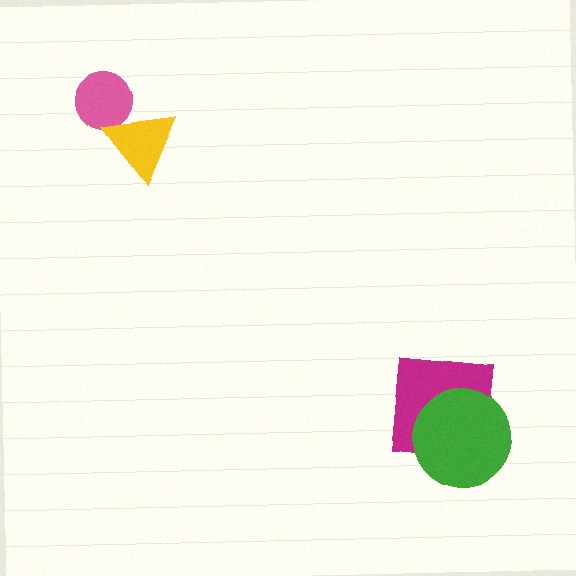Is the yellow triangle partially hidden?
No, no other shape covers it.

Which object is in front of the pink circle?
The yellow triangle is in front of the pink circle.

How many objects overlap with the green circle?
1 object overlaps with the green circle.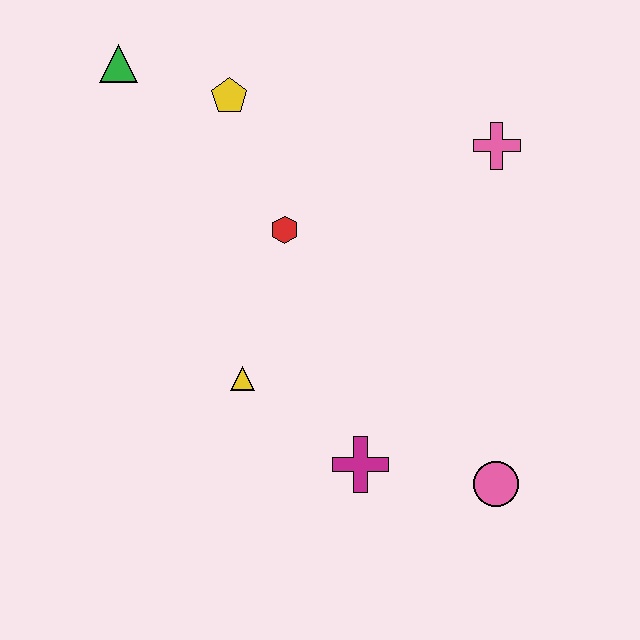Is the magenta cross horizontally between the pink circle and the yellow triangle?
Yes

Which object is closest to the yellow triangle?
The magenta cross is closest to the yellow triangle.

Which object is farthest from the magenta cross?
The green triangle is farthest from the magenta cross.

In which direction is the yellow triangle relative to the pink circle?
The yellow triangle is to the left of the pink circle.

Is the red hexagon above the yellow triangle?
Yes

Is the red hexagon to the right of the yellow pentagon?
Yes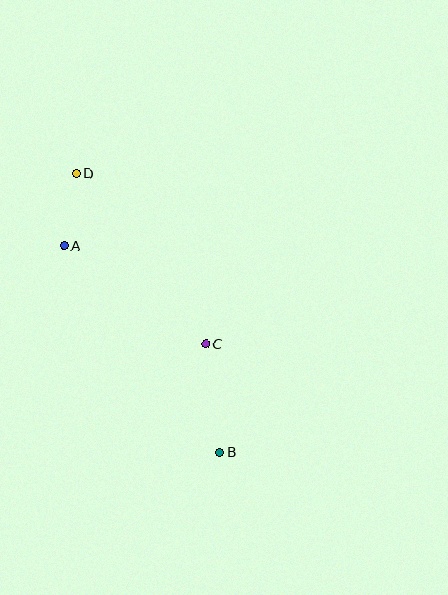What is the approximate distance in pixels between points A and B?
The distance between A and B is approximately 259 pixels.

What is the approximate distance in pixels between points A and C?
The distance between A and C is approximately 173 pixels.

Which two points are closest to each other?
Points A and D are closest to each other.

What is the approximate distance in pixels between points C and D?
The distance between C and D is approximately 214 pixels.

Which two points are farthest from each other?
Points B and D are farthest from each other.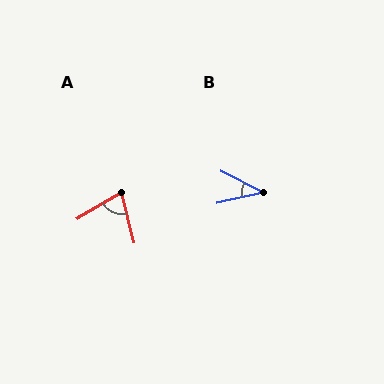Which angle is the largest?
A, at approximately 74 degrees.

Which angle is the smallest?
B, at approximately 40 degrees.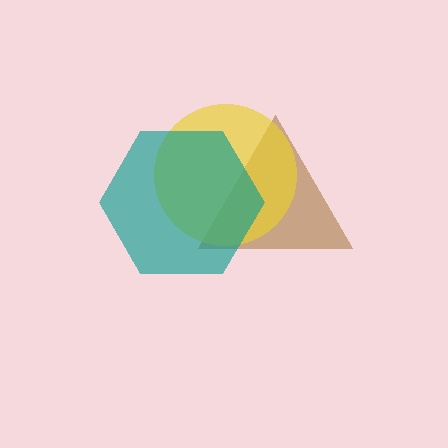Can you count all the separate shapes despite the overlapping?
Yes, there are 3 separate shapes.